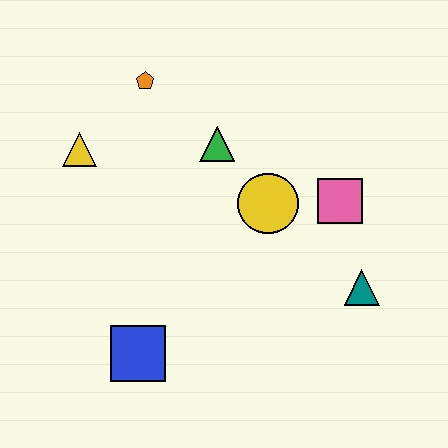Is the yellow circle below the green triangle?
Yes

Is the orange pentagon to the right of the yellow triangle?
Yes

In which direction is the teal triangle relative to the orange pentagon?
The teal triangle is to the right of the orange pentagon.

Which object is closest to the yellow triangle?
The orange pentagon is closest to the yellow triangle.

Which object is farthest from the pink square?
The yellow triangle is farthest from the pink square.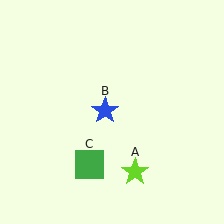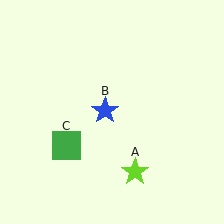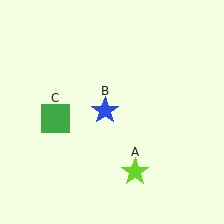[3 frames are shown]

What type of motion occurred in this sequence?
The green square (object C) rotated clockwise around the center of the scene.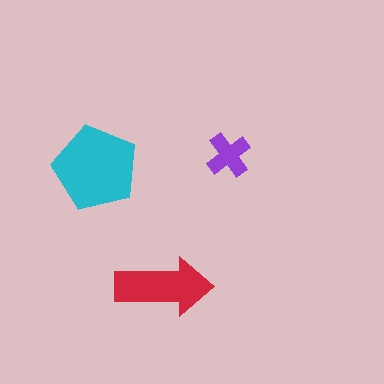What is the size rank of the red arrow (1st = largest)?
2nd.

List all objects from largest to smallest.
The cyan pentagon, the red arrow, the purple cross.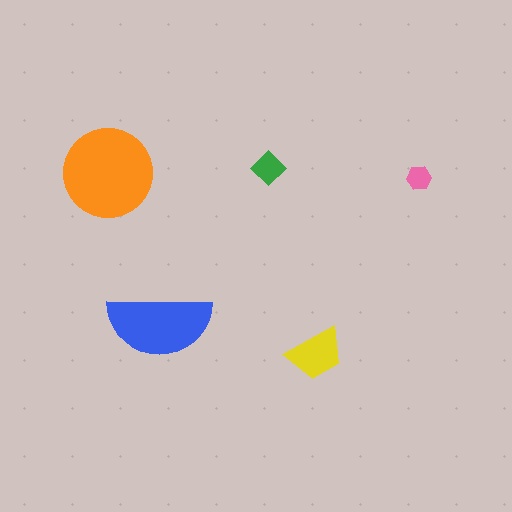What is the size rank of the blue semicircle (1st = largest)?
2nd.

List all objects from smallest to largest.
The pink hexagon, the green diamond, the yellow trapezoid, the blue semicircle, the orange circle.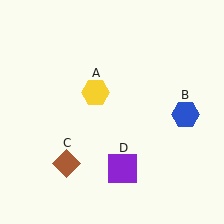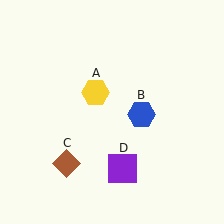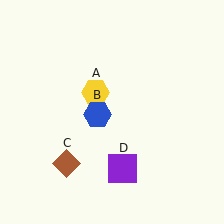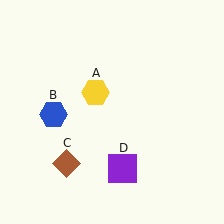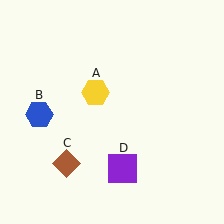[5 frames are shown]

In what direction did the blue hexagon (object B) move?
The blue hexagon (object B) moved left.